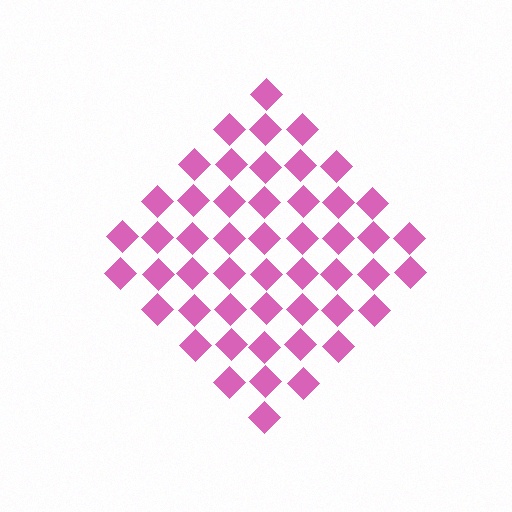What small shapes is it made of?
It is made of small diamonds.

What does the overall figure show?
The overall figure shows a diamond.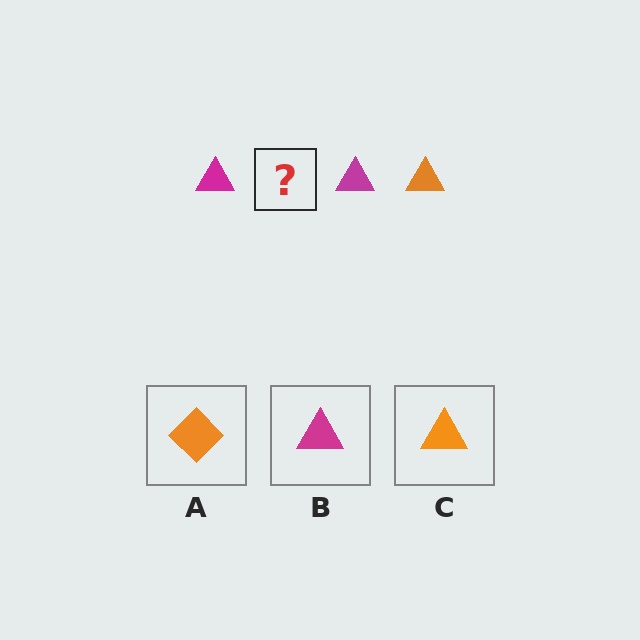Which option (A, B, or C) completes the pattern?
C.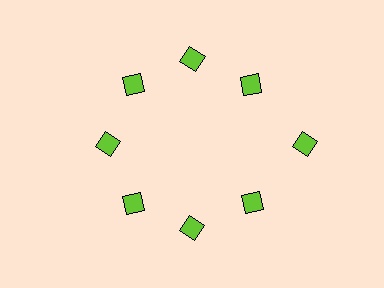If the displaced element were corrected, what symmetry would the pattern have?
It would have 8-fold rotational symmetry — the pattern would map onto itself every 45 degrees.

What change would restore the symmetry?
The symmetry would be restored by moving it inward, back onto the ring so that all 8 diamonds sit at equal angles and equal distance from the center.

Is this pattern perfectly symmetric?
No. The 8 lime diamonds are arranged in a ring, but one element near the 3 o'clock position is pushed outward from the center, breaking the 8-fold rotational symmetry.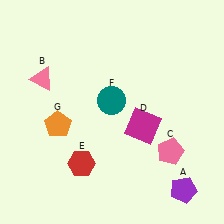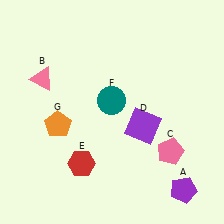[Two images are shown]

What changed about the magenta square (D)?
In Image 1, D is magenta. In Image 2, it changed to purple.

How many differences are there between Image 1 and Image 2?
There is 1 difference between the two images.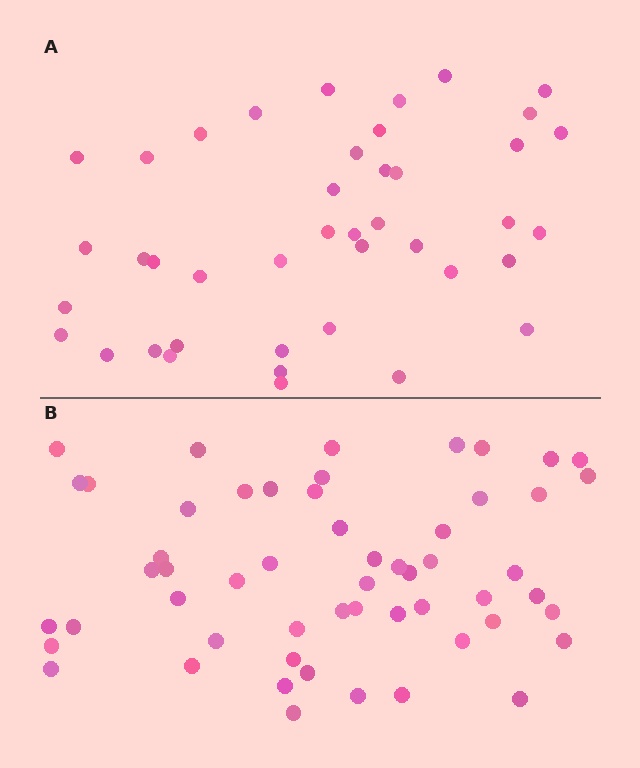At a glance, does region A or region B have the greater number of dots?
Region B (the bottom region) has more dots.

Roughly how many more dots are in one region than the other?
Region B has approximately 15 more dots than region A.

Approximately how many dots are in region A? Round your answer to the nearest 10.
About 40 dots. (The exact count is 42, which rounds to 40.)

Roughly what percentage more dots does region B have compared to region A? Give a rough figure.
About 30% more.